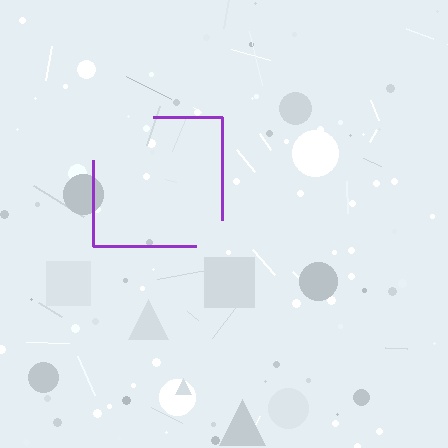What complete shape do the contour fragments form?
The contour fragments form a square.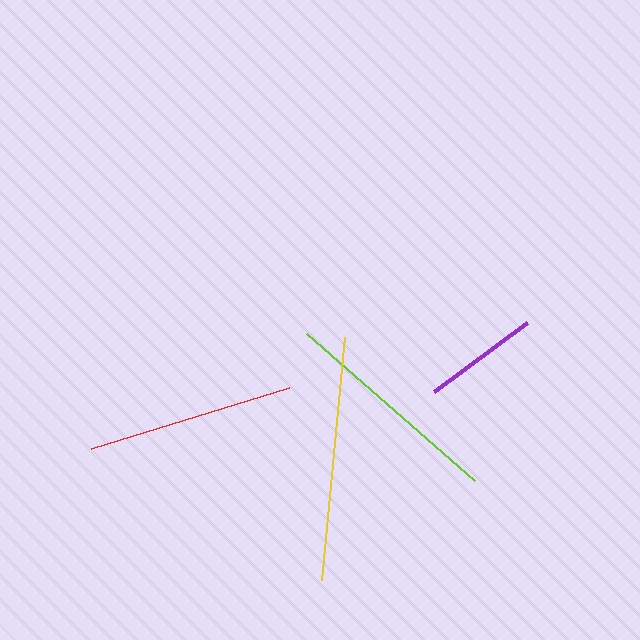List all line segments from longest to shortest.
From longest to shortest: yellow, lime, red, purple.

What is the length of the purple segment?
The purple segment is approximately 117 pixels long.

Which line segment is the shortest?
The purple line is the shortest at approximately 117 pixels.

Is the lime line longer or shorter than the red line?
The lime line is longer than the red line.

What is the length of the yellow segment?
The yellow segment is approximately 244 pixels long.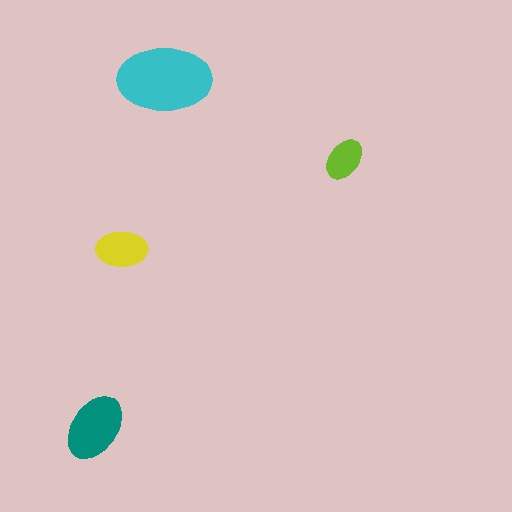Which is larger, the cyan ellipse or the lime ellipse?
The cyan one.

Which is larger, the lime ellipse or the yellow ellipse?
The yellow one.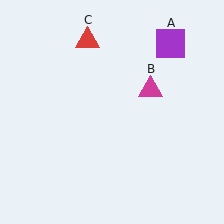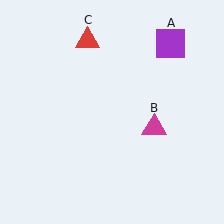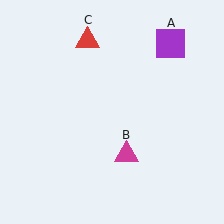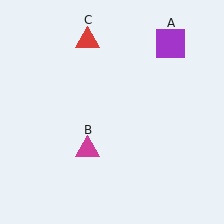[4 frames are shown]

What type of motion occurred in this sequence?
The magenta triangle (object B) rotated clockwise around the center of the scene.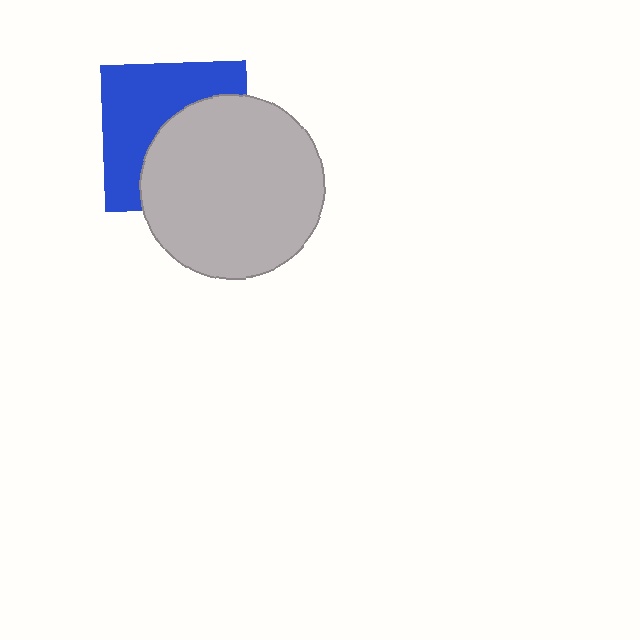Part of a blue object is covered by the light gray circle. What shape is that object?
It is a square.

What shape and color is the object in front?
The object in front is a light gray circle.